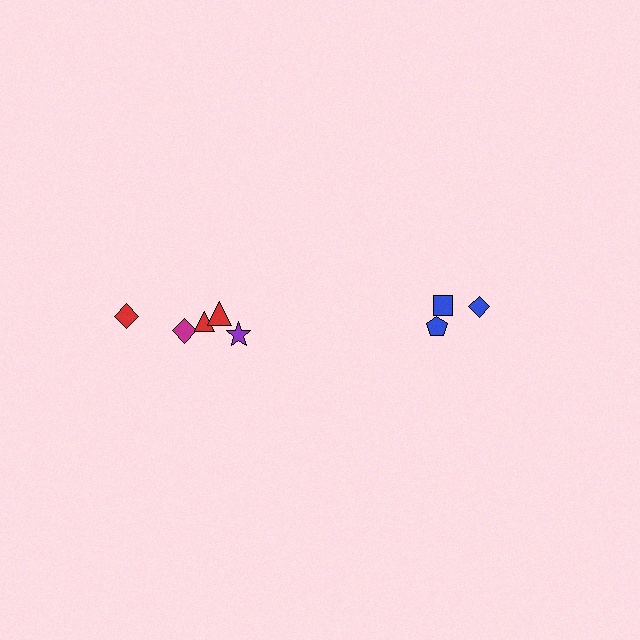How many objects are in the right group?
There are 3 objects.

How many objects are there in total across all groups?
There are 8 objects.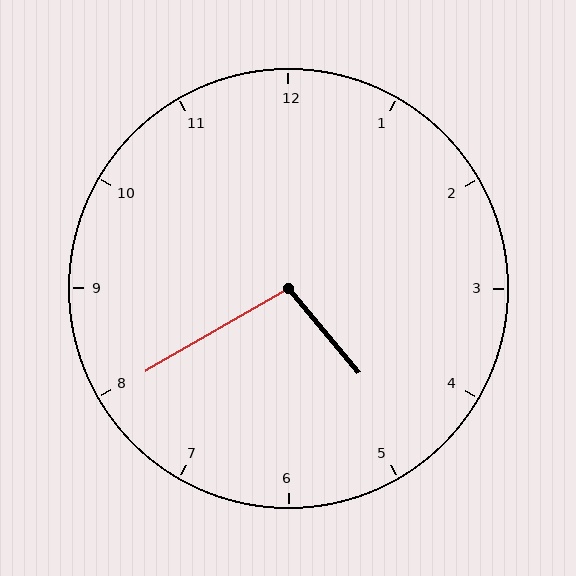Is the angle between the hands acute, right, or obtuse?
It is obtuse.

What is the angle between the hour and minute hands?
Approximately 100 degrees.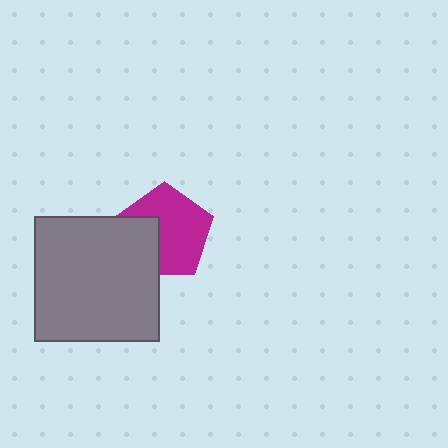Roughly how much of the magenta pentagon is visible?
Most of it is visible (roughly 67%).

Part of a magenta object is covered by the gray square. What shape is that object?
It is a pentagon.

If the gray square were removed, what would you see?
You would see the complete magenta pentagon.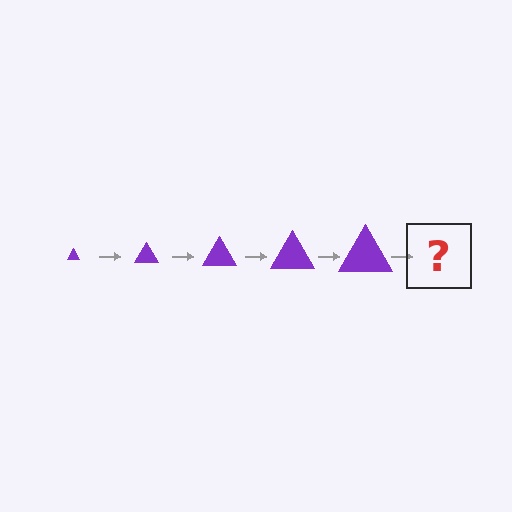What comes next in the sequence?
The next element should be a purple triangle, larger than the previous one.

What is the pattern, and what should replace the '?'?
The pattern is that the triangle gets progressively larger each step. The '?' should be a purple triangle, larger than the previous one.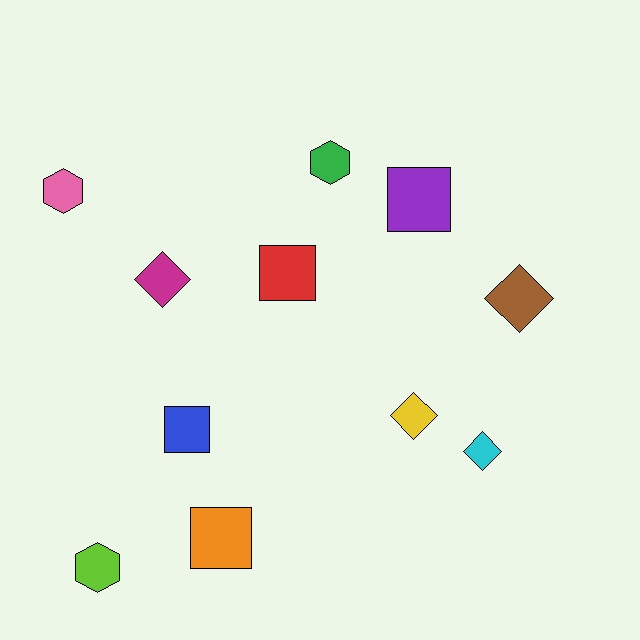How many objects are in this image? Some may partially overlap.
There are 11 objects.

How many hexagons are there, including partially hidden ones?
There are 3 hexagons.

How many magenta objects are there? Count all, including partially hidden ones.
There is 1 magenta object.